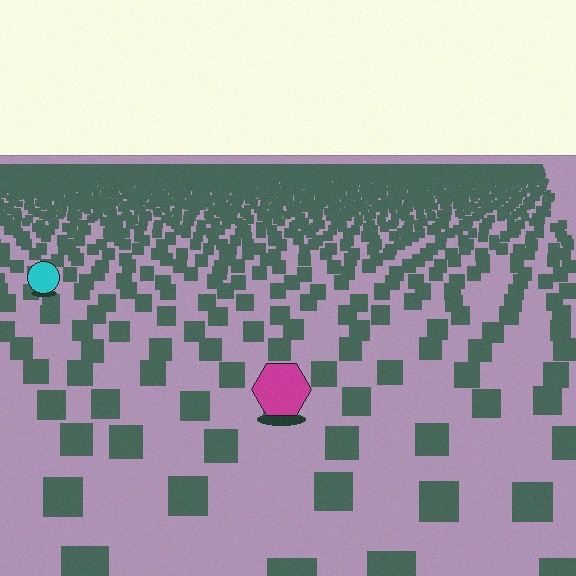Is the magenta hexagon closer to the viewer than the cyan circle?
Yes. The magenta hexagon is closer — you can tell from the texture gradient: the ground texture is coarser near it.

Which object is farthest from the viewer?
The cyan circle is farthest from the viewer. It appears smaller and the ground texture around it is denser.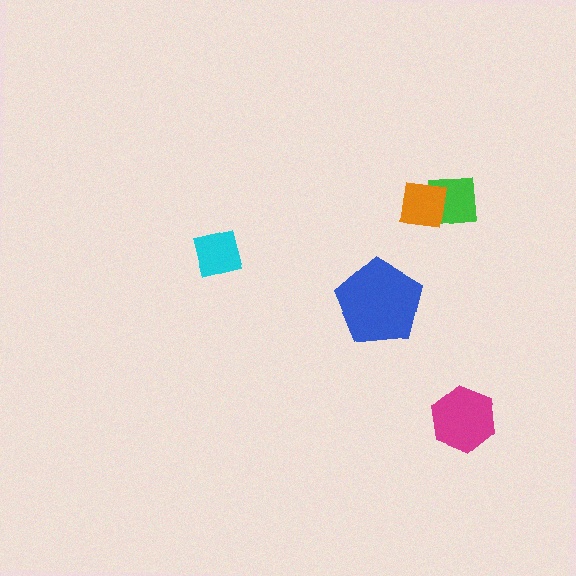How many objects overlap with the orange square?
1 object overlaps with the orange square.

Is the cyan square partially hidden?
No, no other shape covers it.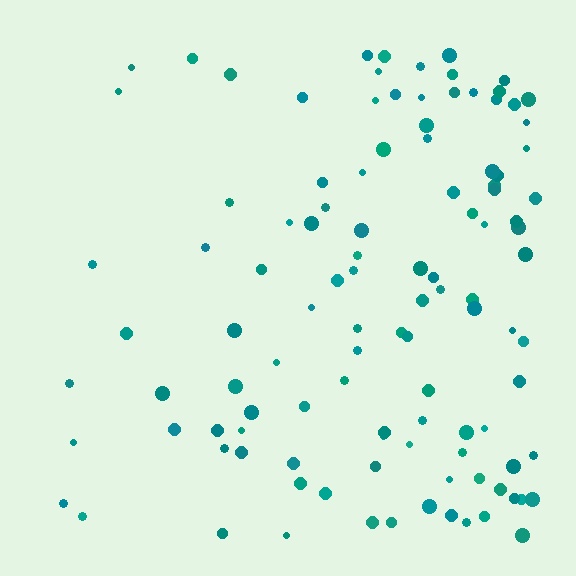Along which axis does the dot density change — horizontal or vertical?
Horizontal.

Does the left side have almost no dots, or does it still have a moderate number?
Still a moderate number, just noticeably fewer than the right.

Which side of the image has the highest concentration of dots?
The right.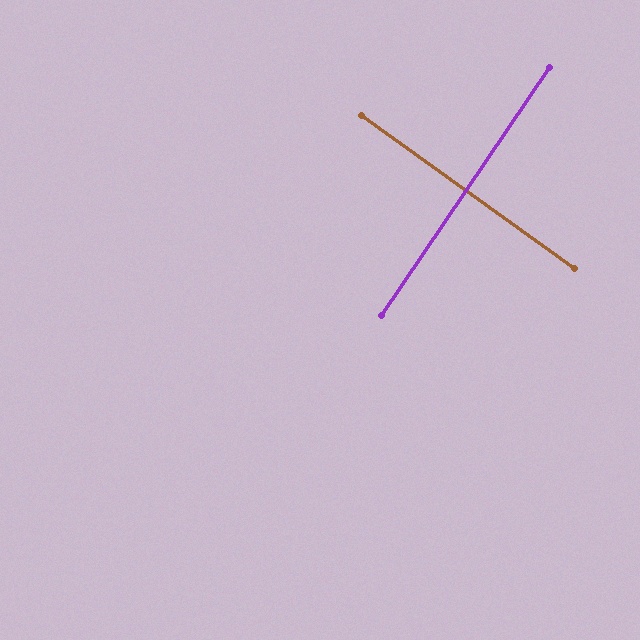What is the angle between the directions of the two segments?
Approximately 88 degrees.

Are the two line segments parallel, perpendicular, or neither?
Perpendicular — they meet at approximately 88°.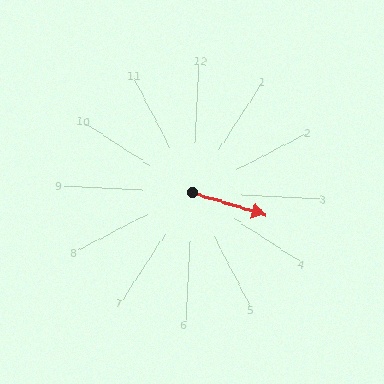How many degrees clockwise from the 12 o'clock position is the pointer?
Approximately 104 degrees.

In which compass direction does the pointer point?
East.